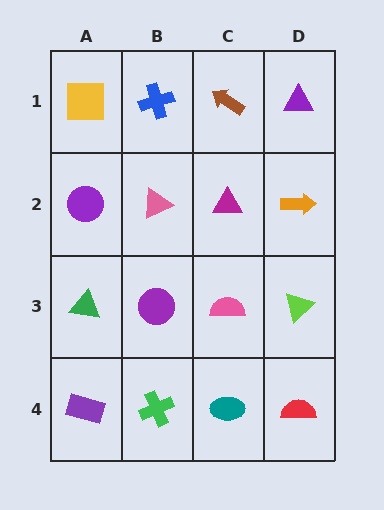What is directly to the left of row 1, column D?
A brown arrow.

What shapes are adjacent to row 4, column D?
A lime triangle (row 3, column D), a teal ellipse (row 4, column C).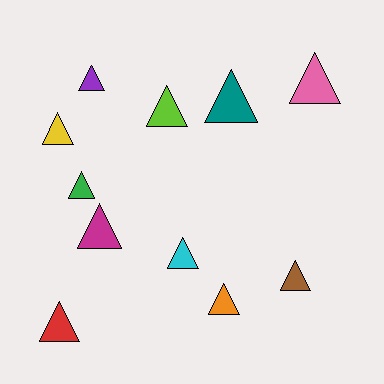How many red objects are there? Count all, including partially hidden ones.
There is 1 red object.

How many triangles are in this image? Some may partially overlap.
There are 11 triangles.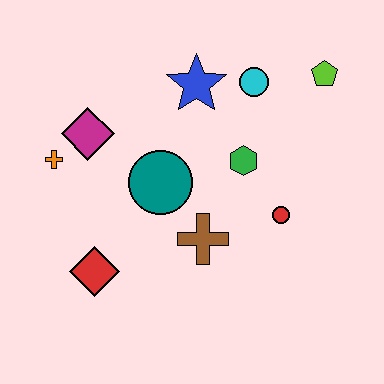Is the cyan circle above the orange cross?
Yes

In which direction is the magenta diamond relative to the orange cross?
The magenta diamond is to the right of the orange cross.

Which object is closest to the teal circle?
The brown cross is closest to the teal circle.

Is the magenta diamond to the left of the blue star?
Yes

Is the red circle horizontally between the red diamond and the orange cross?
No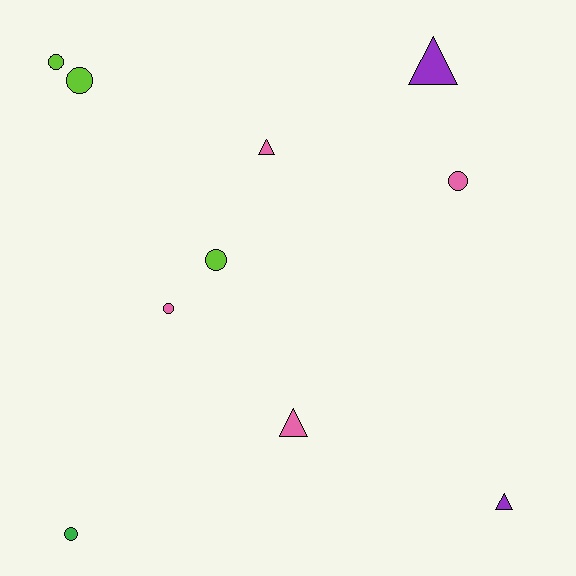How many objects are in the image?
There are 10 objects.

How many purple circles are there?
There are no purple circles.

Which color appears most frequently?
Pink, with 4 objects.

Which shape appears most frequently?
Circle, with 6 objects.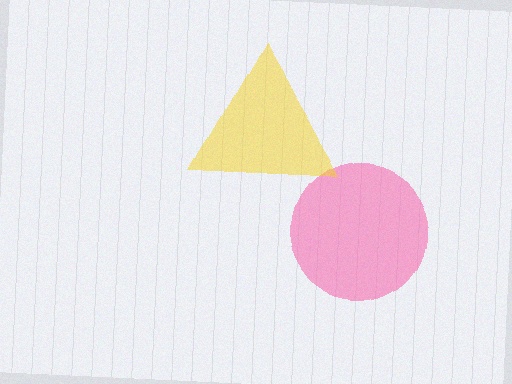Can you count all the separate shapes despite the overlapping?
Yes, there are 2 separate shapes.